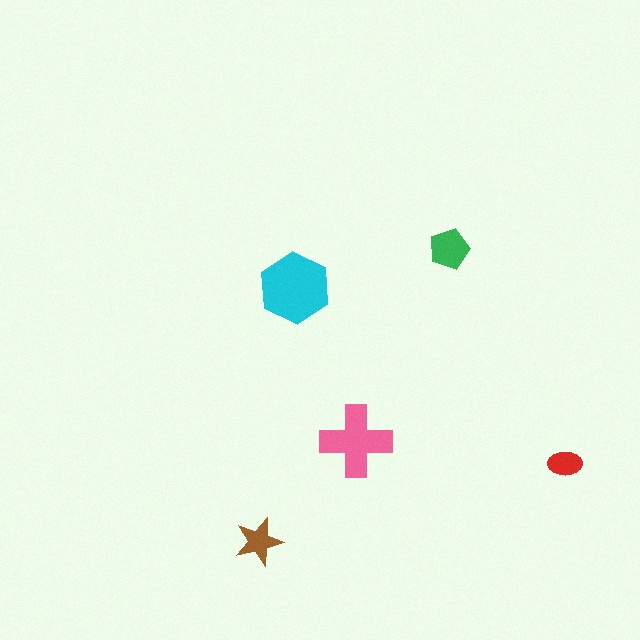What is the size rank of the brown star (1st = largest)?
4th.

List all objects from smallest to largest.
The red ellipse, the brown star, the green pentagon, the pink cross, the cyan hexagon.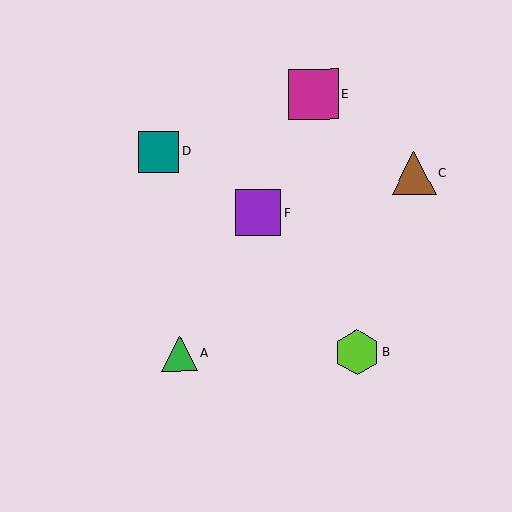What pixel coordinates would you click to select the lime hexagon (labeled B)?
Click at (357, 352) to select the lime hexagon B.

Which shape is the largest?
The magenta square (labeled E) is the largest.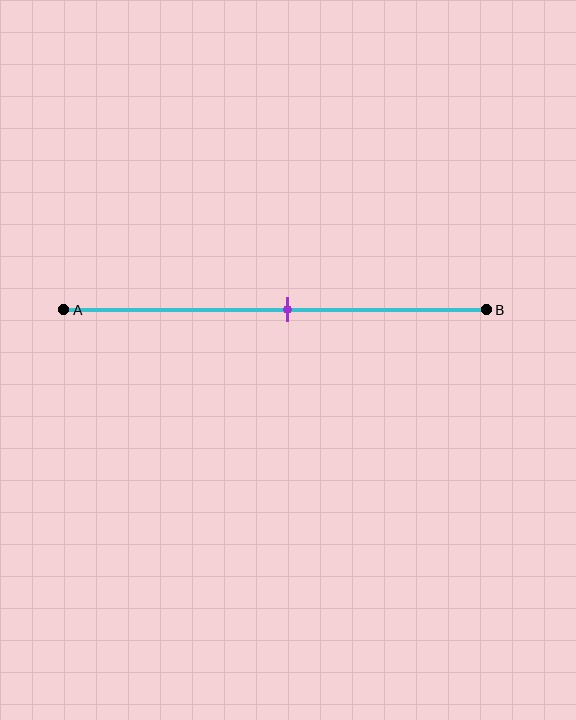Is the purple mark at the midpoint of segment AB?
Yes, the mark is approximately at the midpoint.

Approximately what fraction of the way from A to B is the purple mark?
The purple mark is approximately 55% of the way from A to B.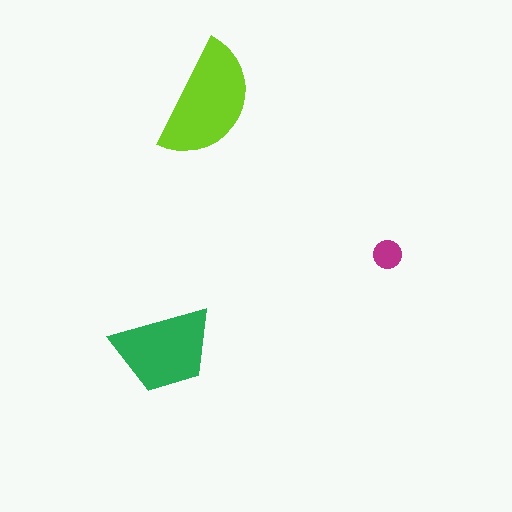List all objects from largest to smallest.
The lime semicircle, the green trapezoid, the magenta circle.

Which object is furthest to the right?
The magenta circle is rightmost.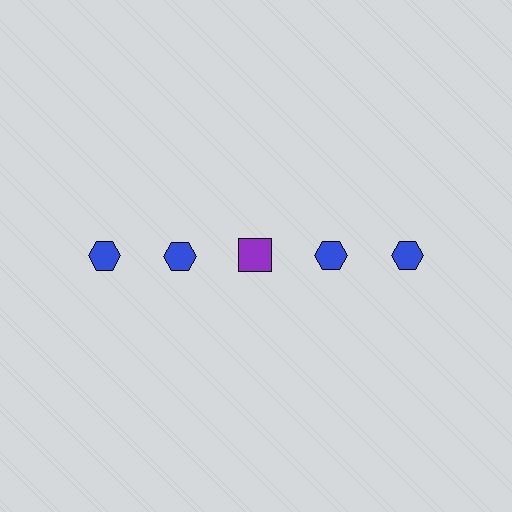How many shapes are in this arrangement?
There are 5 shapes arranged in a grid pattern.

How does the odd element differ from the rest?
It differs in both color (purple instead of blue) and shape (square instead of hexagon).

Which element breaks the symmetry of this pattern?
The purple square in the top row, center column breaks the symmetry. All other shapes are blue hexagons.